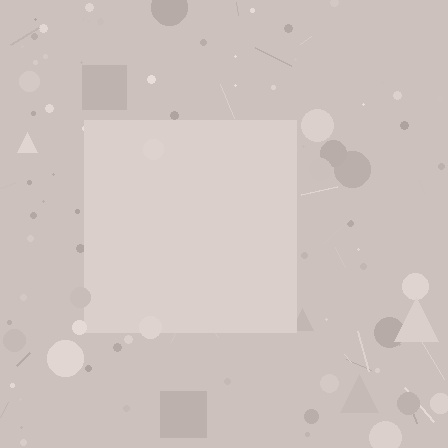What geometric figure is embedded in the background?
A square is embedded in the background.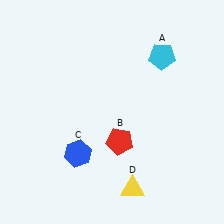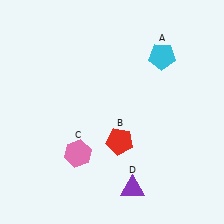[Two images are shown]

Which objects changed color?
C changed from blue to pink. D changed from yellow to purple.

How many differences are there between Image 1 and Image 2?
There are 2 differences between the two images.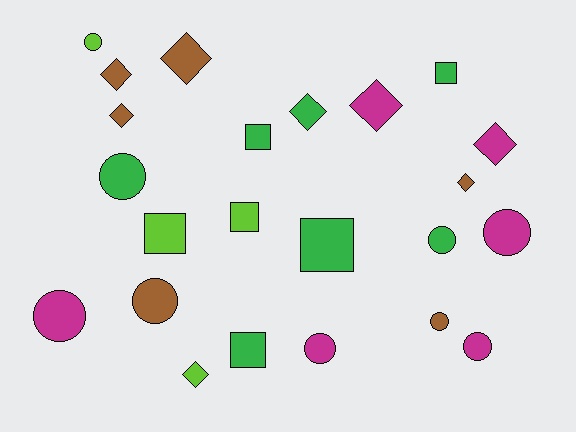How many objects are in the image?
There are 23 objects.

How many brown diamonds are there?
There are 4 brown diamonds.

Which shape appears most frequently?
Circle, with 9 objects.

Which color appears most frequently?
Green, with 7 objects.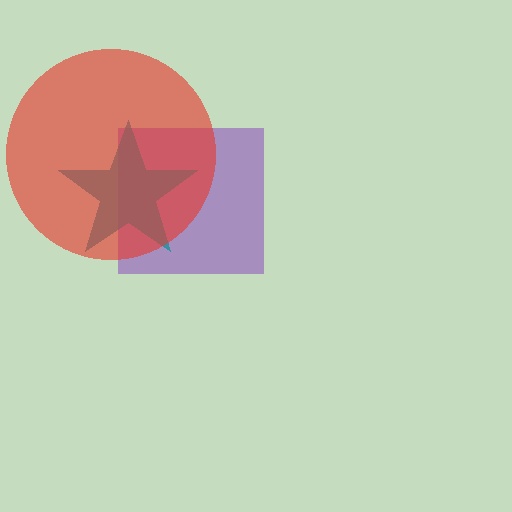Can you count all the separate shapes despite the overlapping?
Yes, there are 3 separate shapes.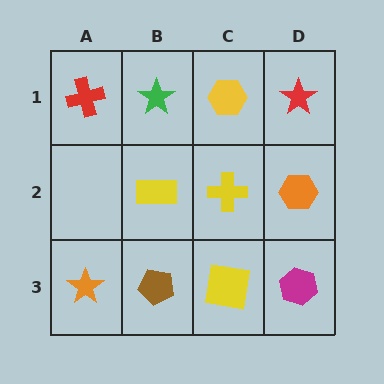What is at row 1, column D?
A red star.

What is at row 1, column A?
A red cross.